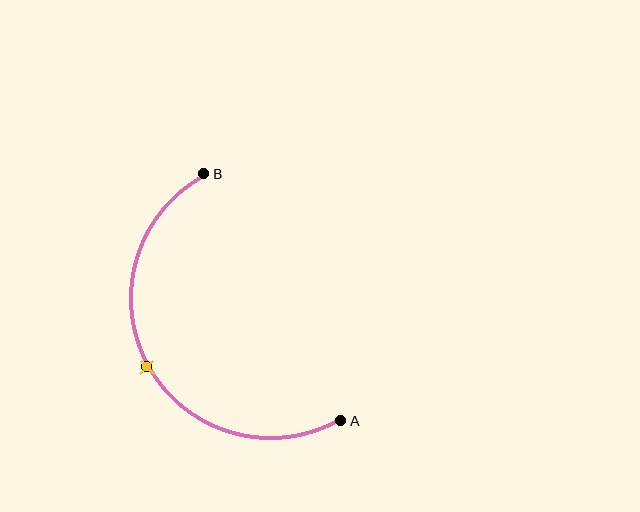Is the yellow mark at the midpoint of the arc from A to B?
Yes. The yellow mark lies on the arc at equal arc-length from both A and B — it is the arc midpoint.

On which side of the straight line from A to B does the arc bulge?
The arc bulges to the left of the straight line connecting A and B.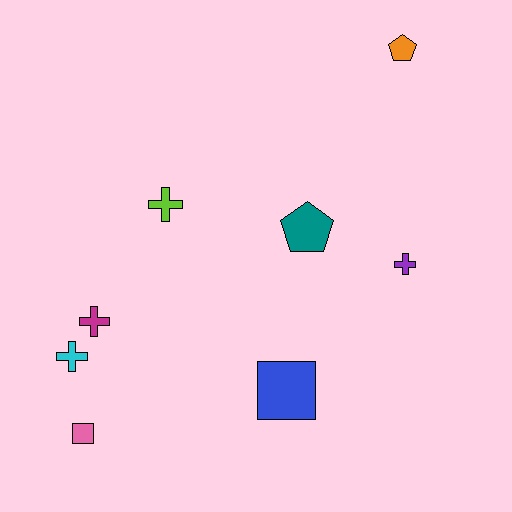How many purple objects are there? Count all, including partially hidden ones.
There is 1 purple object.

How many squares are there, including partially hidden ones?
There are 2 squares.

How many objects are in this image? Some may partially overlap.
There are 8 objects.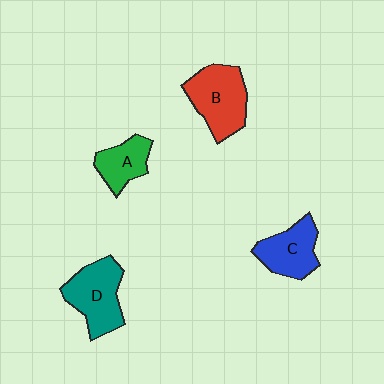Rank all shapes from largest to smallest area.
From largest to smallest: B (red), D (teal), C (blue), A (green).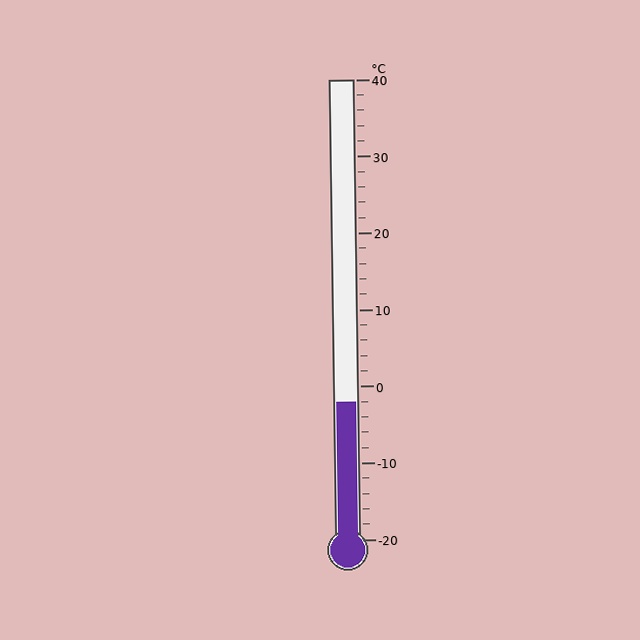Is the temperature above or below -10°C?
The temperature is above -10°C.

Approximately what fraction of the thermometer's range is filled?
The thermometer is filled to approximately 30% of its range.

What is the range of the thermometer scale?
The thermometer scale ranges from -20°C to 40°C.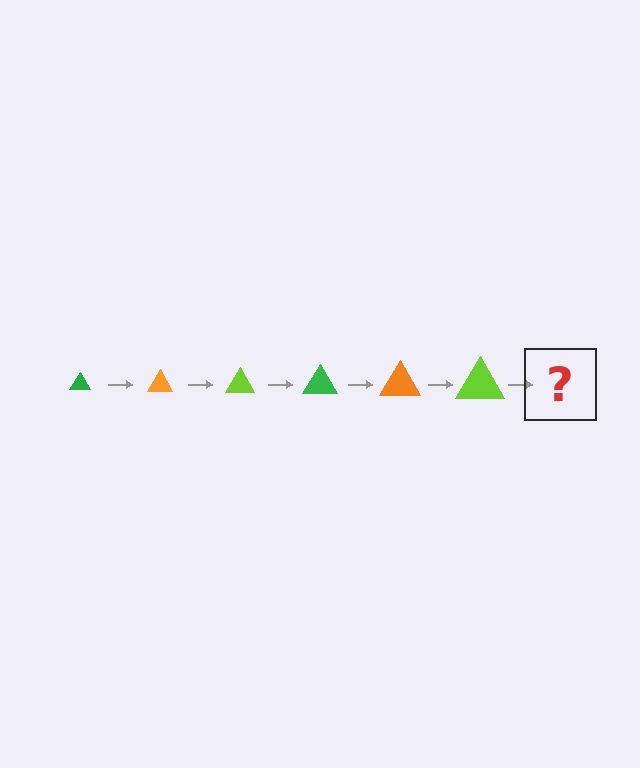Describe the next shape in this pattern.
It should be a green triangle, larger than the previous one.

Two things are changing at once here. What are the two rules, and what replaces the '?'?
The two rules are that the triangle grows larger each step and the color cycles through green, orange, and lime. The '?' should be a green triangle, larger than the previous one.